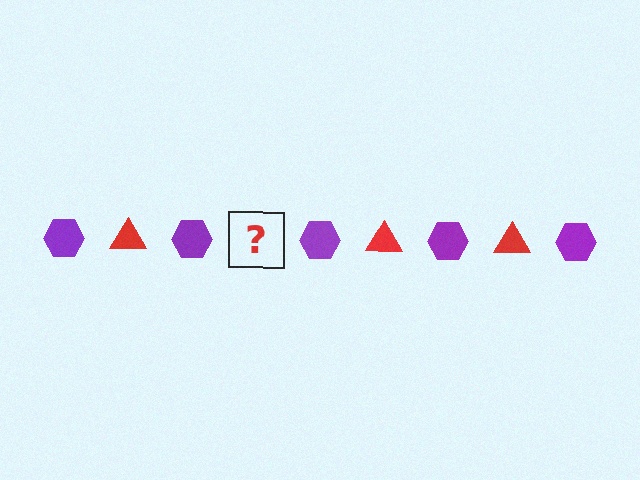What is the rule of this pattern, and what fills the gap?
The rule is that the pattern alternates between purple hexagon and red triangle. The gap should be filled with a red triangle.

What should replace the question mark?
The question mark should be replaced with a red triangle.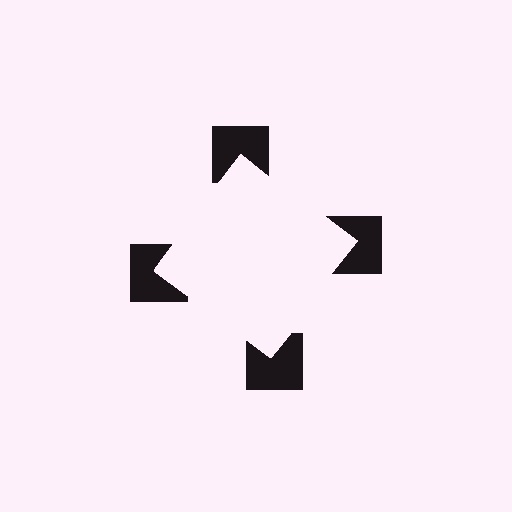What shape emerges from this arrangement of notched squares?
An illusory square — its edges are inferred from the aligned wedge cuts in the notched squares, not physically drawn.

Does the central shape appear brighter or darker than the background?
It typically appears slightly brighter than the background, even though no actual brightness change is drawn.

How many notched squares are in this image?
There are 4 — one at each vertex of the illusory square.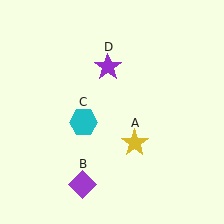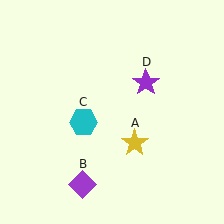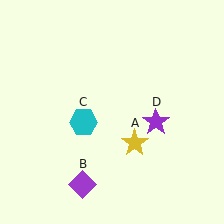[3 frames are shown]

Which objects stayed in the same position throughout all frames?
Yellow star (object A) and purple diamond (object B) and cyan hexagon (object C) remained stationary.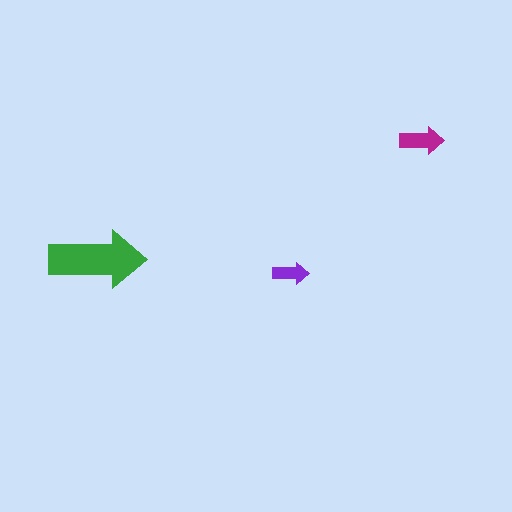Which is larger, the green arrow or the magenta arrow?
The green one.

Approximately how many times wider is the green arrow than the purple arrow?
About 2.5 times wider.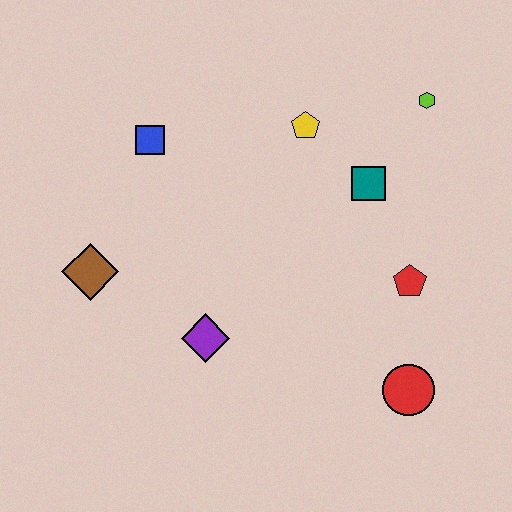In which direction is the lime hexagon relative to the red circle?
The lime hexagon is above the red circle.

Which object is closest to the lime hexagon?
The teal square is closest to the lime hexagon.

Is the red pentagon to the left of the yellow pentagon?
No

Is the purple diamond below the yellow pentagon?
Yes